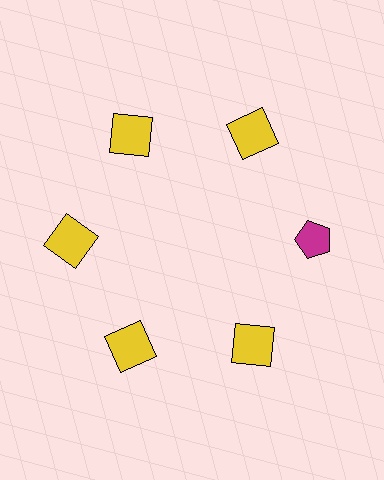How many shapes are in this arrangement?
There are 6 shapes arranged in a ring pattern.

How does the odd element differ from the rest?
It differs in both color (magenta instead of yellow) and shape (pentagon instead of square).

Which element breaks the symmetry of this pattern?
The magenta pentagon at roughly the 3 o'clock position breaks the symmetry. All other shapes are yellow squares.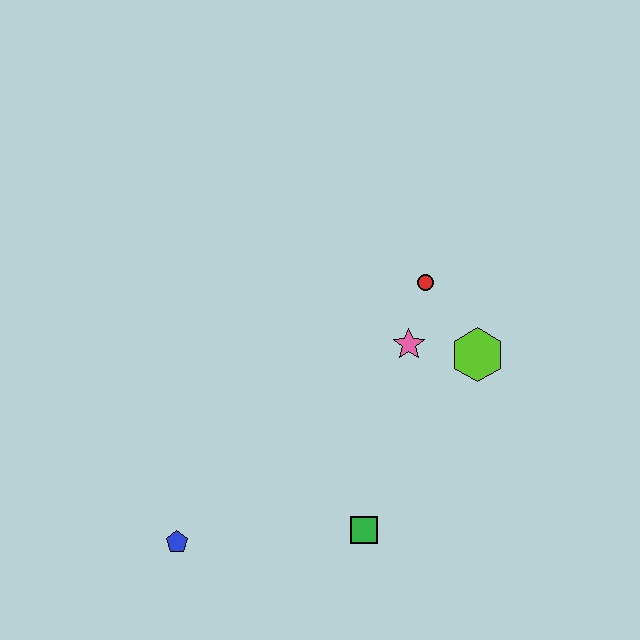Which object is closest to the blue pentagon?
The green square is closest to the blue pentagon.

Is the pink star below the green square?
No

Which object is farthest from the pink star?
The blue pentagon is farthest from the pink star.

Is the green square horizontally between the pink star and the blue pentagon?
Yes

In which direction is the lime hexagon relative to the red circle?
The lime hexagon is below the red circle.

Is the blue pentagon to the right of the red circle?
No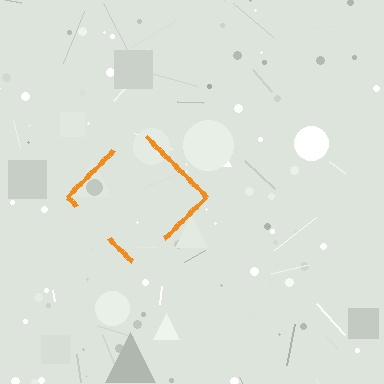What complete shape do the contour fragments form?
The contour fragments form a diamond.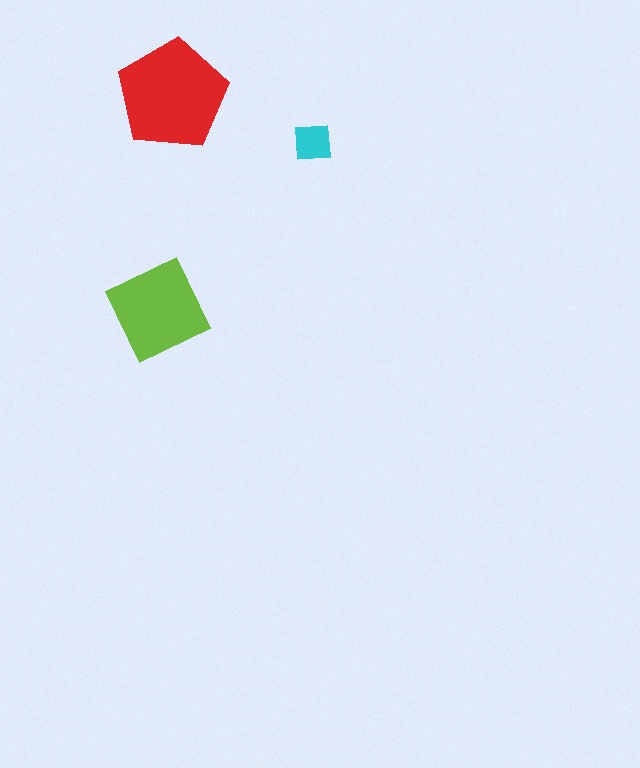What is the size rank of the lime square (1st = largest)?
2nd.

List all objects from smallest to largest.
The cyan square, the lime square, the red pentagon.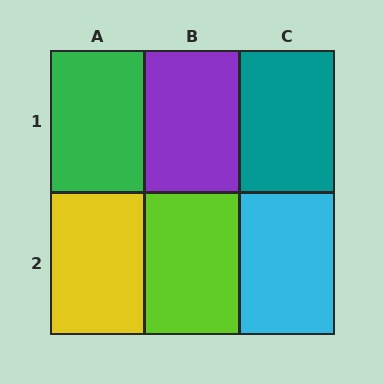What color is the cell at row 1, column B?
Purple.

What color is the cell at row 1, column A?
Green.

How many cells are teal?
1 cell is teal.